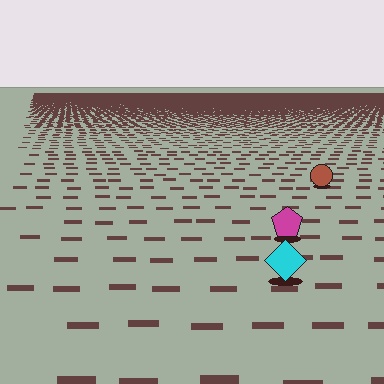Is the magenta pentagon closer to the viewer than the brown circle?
Yes. The magenta pentagon is closer — you can tell from the texture gradient: the ground texture is coarser near it.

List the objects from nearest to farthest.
From nearest to farthest: the cyan diamond, the magenta pentagon, the brown circle.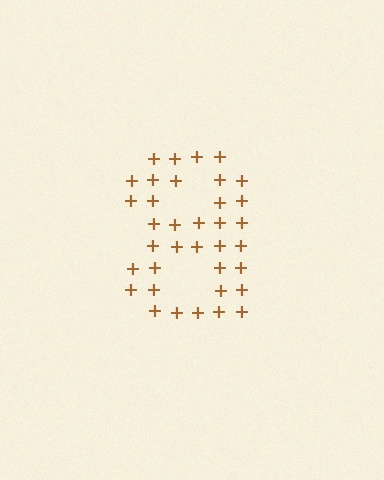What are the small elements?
The small elements are plus signs.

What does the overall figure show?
The overall figure shows the digit 8.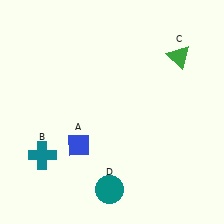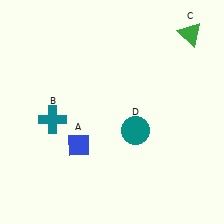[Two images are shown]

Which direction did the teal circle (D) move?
The teal circle (D) moved up.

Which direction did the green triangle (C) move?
The green triangle (C) moved up.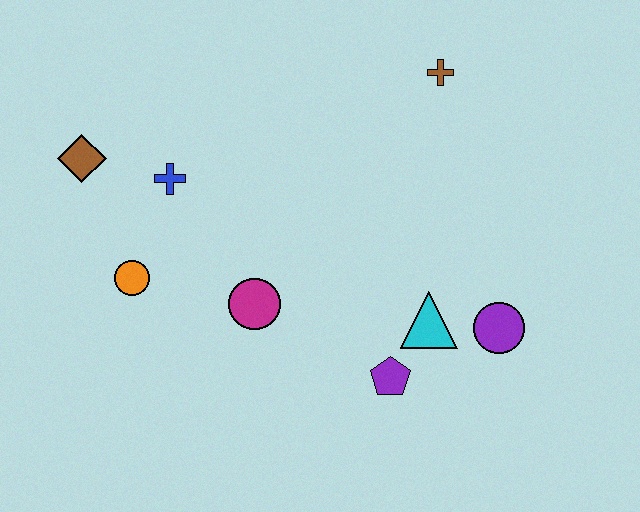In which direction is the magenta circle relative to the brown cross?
The magenta circle is below the brown cross.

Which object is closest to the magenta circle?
The orange circle is closest to the magenta circle.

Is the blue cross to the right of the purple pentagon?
No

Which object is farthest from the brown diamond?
The purple circle is farthest from the brown diamond.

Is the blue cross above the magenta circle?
Yes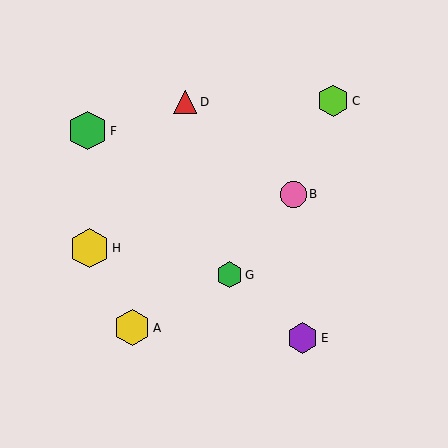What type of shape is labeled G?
Shape G is a green hexagon.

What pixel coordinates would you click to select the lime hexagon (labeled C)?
Click at (333, 101) to select the lime hexagon C.